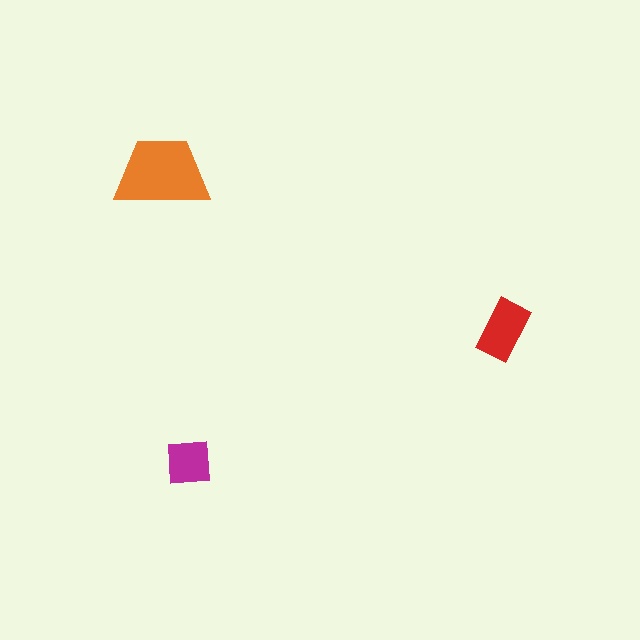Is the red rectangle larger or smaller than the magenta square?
Larger.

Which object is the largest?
The orange trapezoid.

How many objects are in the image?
There are 3 objects in the image.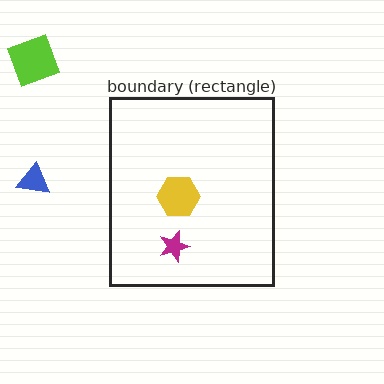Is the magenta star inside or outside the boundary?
Inside.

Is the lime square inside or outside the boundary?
Outside.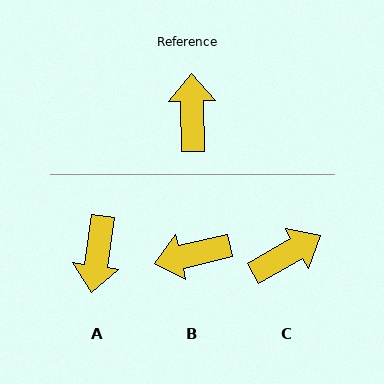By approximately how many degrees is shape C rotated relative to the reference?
Approximately 61 degrees clockwise.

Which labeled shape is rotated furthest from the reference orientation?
A, about 170 degrees away.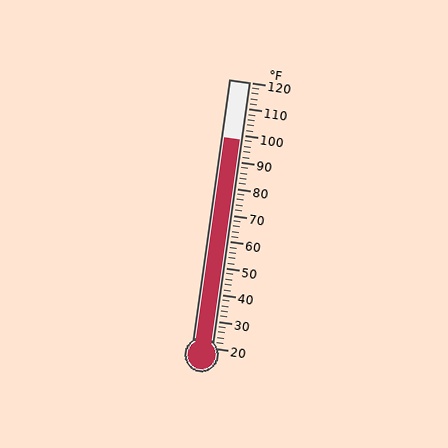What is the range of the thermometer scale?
The thermometer scale ranges from 20°F to 120°F.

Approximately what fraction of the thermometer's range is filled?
The thermometer is filled to approximately 80% of its range.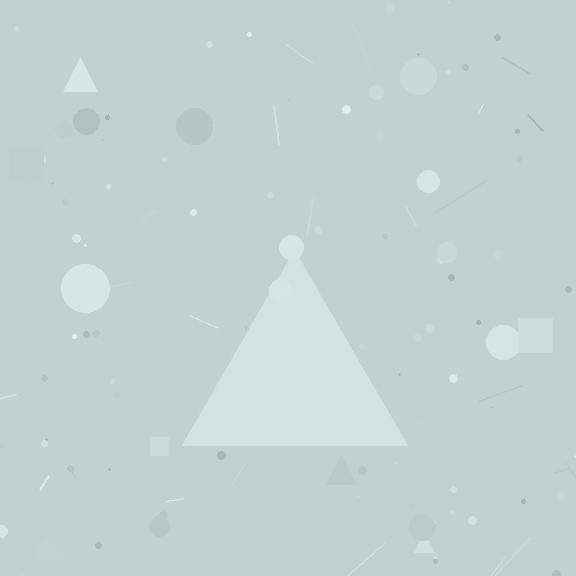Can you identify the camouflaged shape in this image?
The camouflaged shape is a triangle.